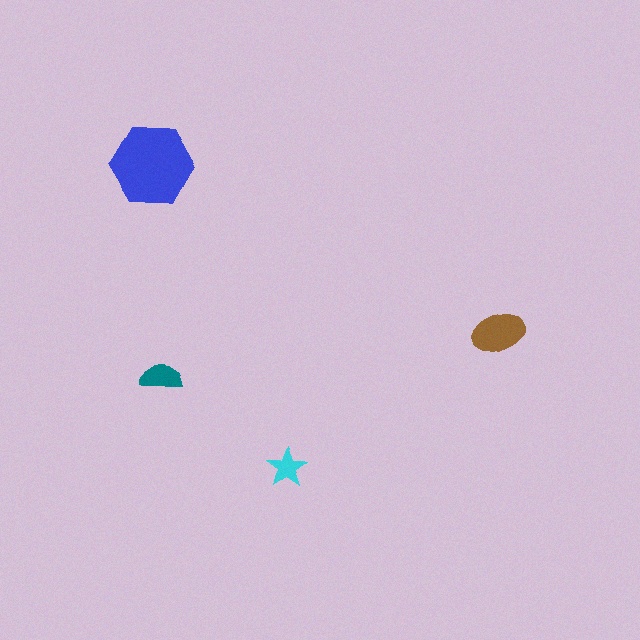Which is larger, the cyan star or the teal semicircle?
The teal semicircle.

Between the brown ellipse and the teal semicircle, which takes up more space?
The brown ellipse.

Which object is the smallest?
The cyan star.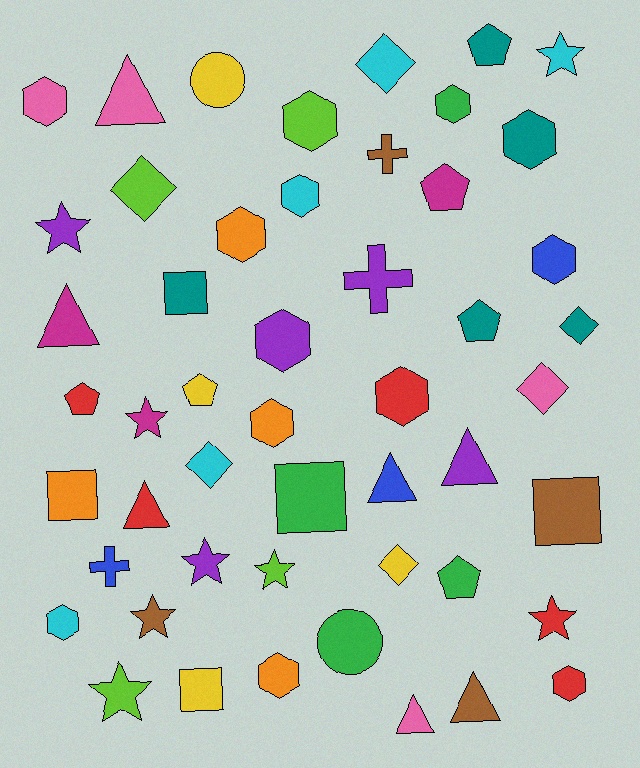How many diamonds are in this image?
There are 6 diamonds.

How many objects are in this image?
There are 50 objects.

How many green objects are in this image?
There are 4 green objects.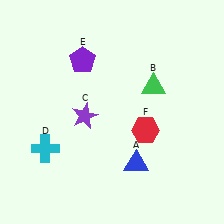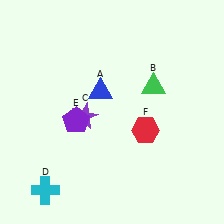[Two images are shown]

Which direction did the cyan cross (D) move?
The cyan cross (D) moved down.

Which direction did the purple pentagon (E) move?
The purple pentagon (E) moved down.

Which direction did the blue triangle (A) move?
The blue triangle (A) moved up.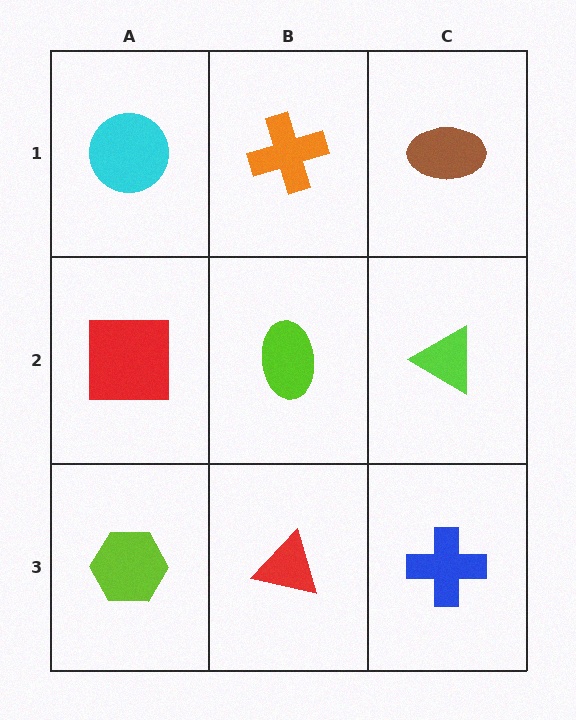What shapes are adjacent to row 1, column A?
A red square (row 2, column A), an orange cross (row 1, column B).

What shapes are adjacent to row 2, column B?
An orange cross (row 1, column B), a red triangle (row 3, column B), a red square (row 2, column A), a lime triangle (row 2, column C).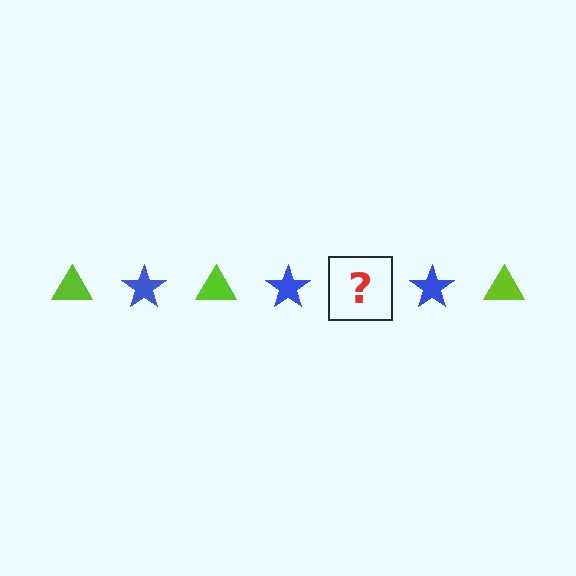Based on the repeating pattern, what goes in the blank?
The blank should be a lime triangle.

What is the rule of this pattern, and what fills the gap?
The rule is that the pattern alternates between lime triangle and blue star. The gap should be filled with a lime triangle.